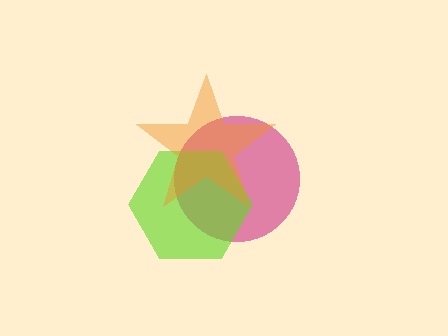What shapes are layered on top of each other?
The layered shapes are: a magenta circle, a lime hexagon, an orange star.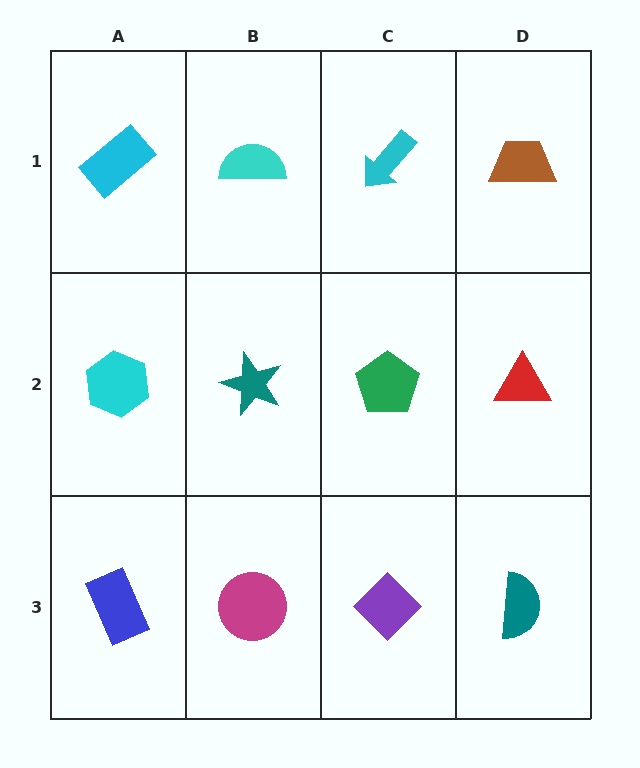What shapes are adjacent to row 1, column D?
A red triangle (row 2, column D), a cyan arrow (row 1, column C).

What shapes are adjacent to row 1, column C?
A green pentagon (row 2, column C), a cyan semicircle (row 1, column B), a brown trapezoid (row 1, column D).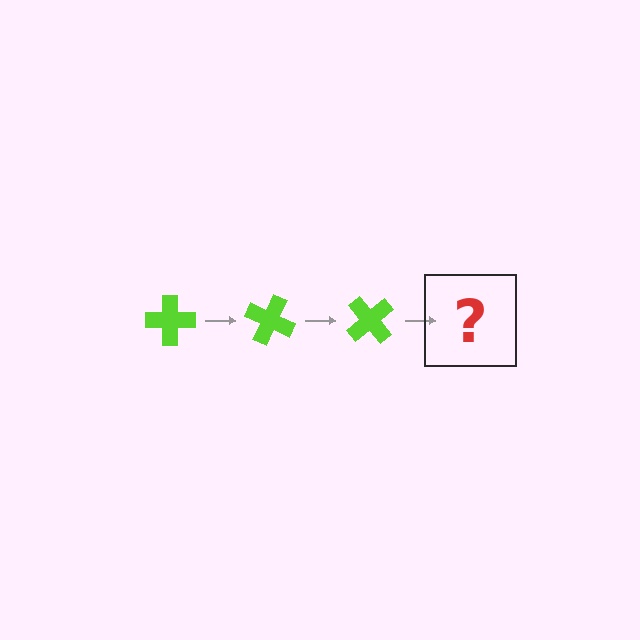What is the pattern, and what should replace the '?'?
The pattern is that the cross rotates 25 degrees each step. The '?' should be a lime cross rotated 75 degrees.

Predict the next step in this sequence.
The next step is a lime cross rotated 75 degrees.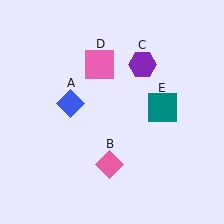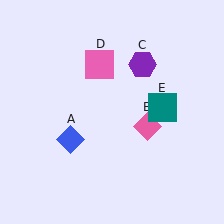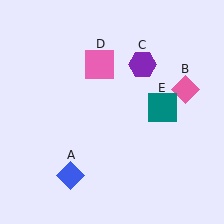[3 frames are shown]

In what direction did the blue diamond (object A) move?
The blue diamond (object A) moved down.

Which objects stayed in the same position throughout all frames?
Purple hexagon (object C) and pink square (object D) and teal square (object E) remained stationary.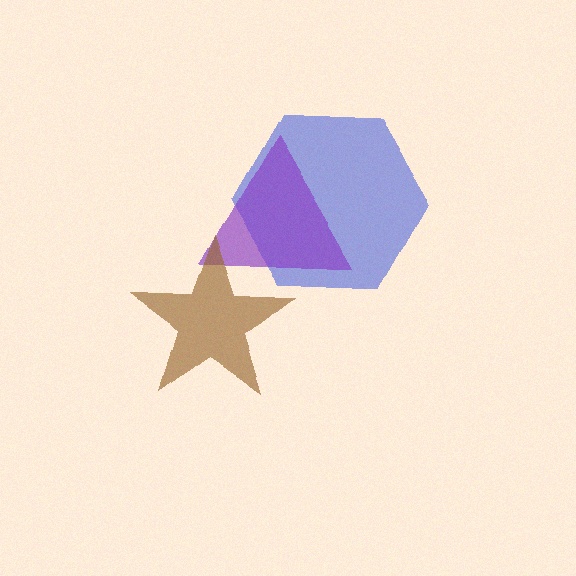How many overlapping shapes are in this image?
There are 3 overlapping shapes in the image.